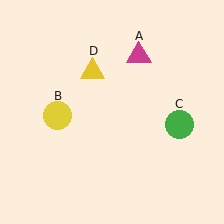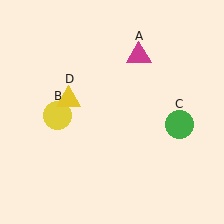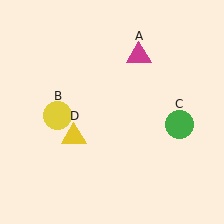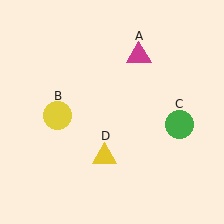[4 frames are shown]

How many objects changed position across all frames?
1 object changed position: yellow triangle (object D).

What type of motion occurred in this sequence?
The yellow triangle (object D) rotated counterclockwise around the center of the scene.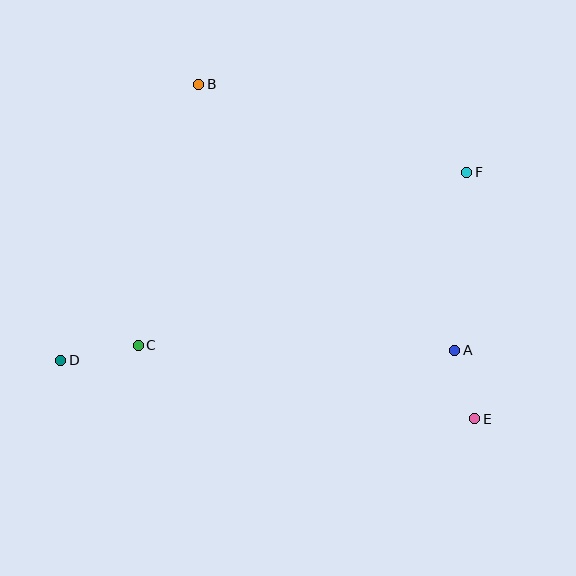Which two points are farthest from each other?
Points D and F are farthest from each other.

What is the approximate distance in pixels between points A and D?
The distance between A and D is approximately 394 pixels.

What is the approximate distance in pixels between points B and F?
The distance between B and F is approximately 282 pixels.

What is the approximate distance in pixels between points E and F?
The distance between E and F is approximately 247 pixels.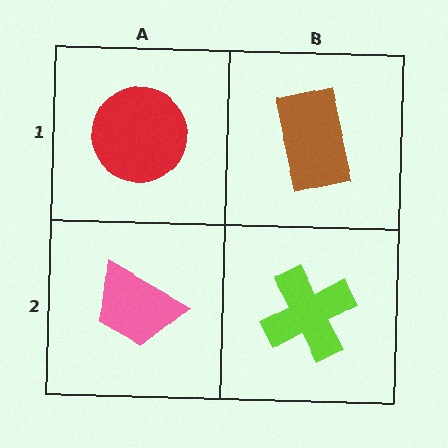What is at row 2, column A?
A pink trapezoid.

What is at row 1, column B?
A brown rectangle.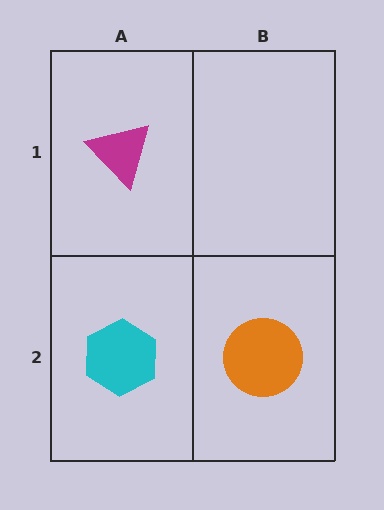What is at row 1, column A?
A magenta triangle.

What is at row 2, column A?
A cyan hexagon.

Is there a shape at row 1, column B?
No, that cell is empty.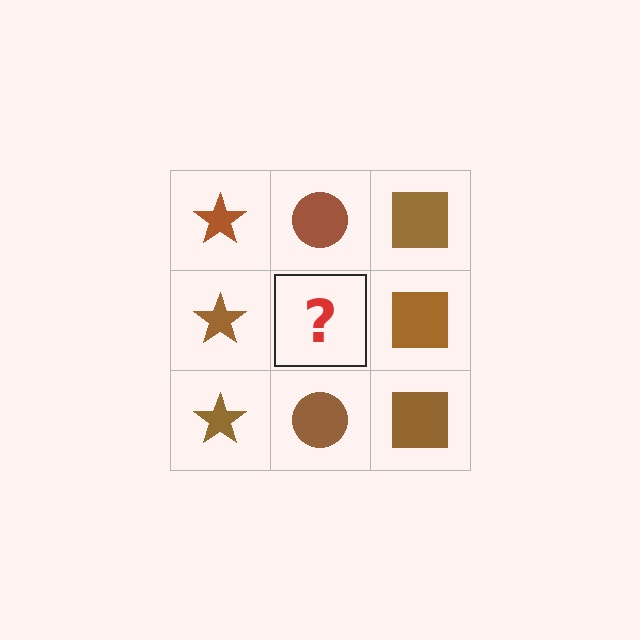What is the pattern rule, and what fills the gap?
The rule is that each column has a consistent shape. The gap should be filled with a brown circle.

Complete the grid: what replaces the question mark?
The question mark should be replaced with a brown circle.